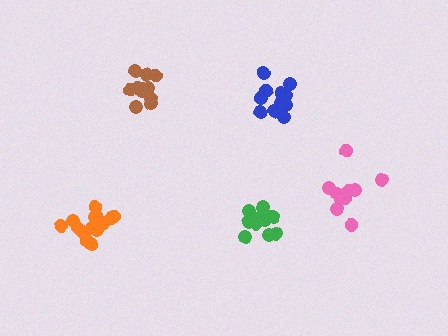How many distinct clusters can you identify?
There are 5 distinct clusters.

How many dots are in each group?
Group 1: 13 dots, Group 2: 14 dots, Group 3: 13 dots, Group 4: 11 dots, Group 5: 11 dots (62 total).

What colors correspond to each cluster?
The clusters are colored: blue, orange, green, brown, pink.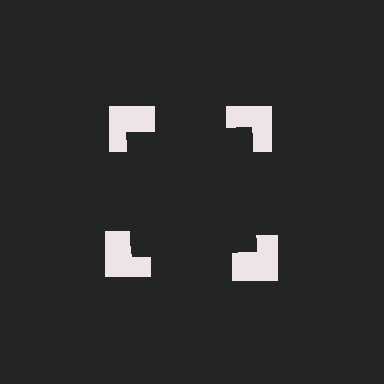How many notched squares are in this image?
There are 4 — one at each vertex of the illusory square.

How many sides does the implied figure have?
4 sides.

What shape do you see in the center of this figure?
An illusory square — its edges are inferred from the aligned wedge cuts in the notched squares, not physically drawn.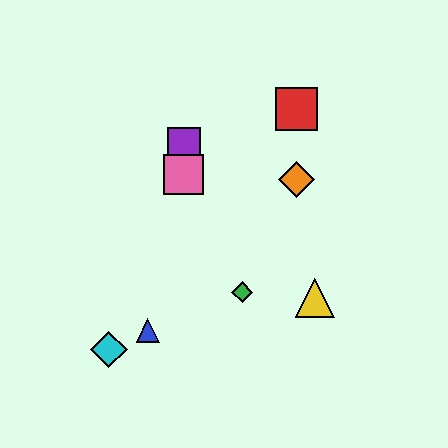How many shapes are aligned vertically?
2 shapes (the purple square, the pink square) are aligned vertically.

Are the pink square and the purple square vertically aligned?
Yes, both are at x≈184.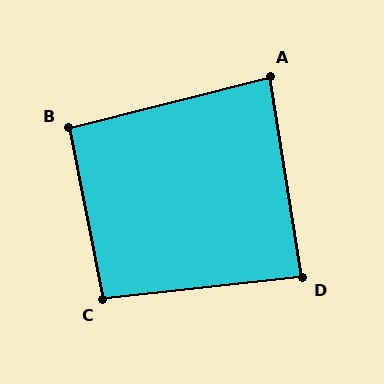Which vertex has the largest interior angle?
C, at approximately 95 degrees.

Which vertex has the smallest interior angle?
A, at approximately 85 degrees.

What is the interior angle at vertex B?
Approximately 93 degrees (approximately right).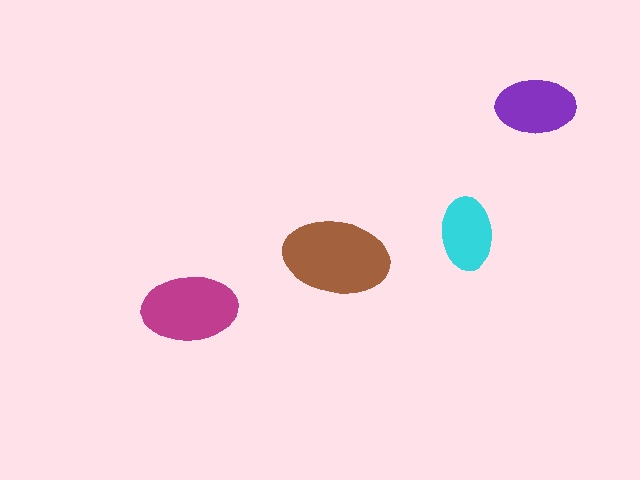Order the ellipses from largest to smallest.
the brown one, the magenta one, the purple one, the cyan one.